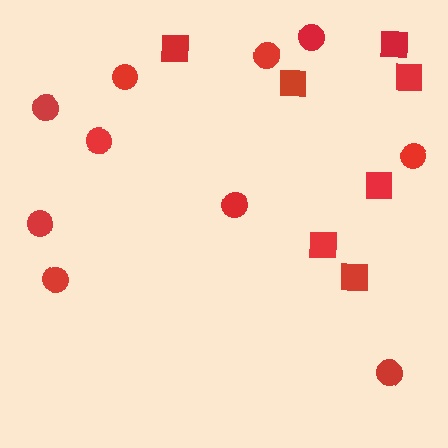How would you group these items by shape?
There are 2 groups: one group of circles (10) and one group of squares (7).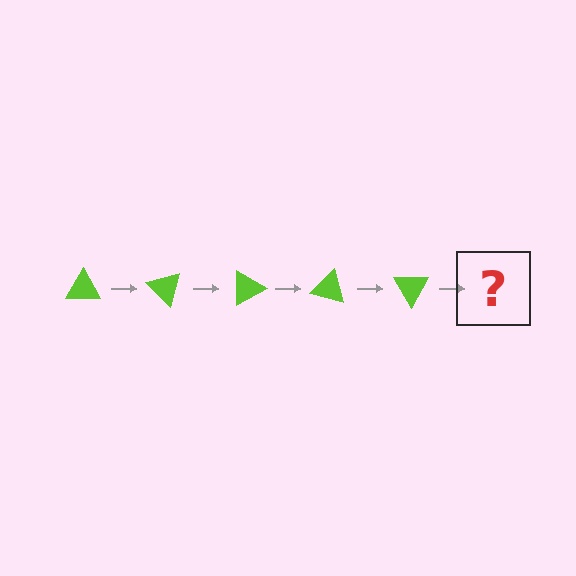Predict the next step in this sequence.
The next step is a lime triangle rotated 225 degrees.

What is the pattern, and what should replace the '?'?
The pattern is that the triangle rotates 45 degrees each step. The '?' should be a lime triangle rotated 225 degrees.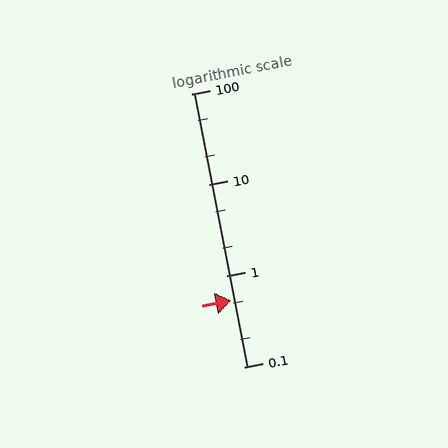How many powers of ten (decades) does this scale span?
The scale spans 3 decades, from 0.1 to 100.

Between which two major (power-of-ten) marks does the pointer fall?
The pointer is between 0.1 and 1.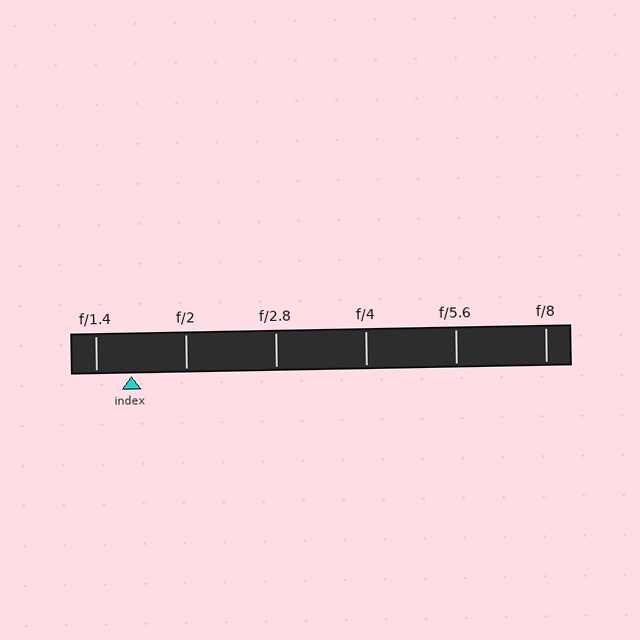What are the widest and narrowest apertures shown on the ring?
The widest aperture shown is f/1.4 and the narrowest is f/8.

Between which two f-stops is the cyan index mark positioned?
The index mark is between f/1.4 and f/2.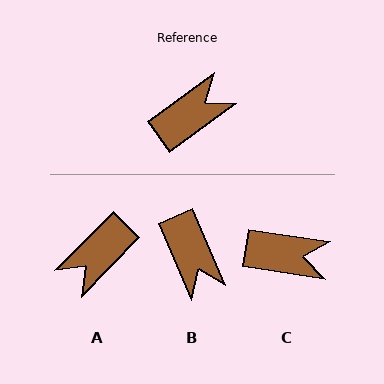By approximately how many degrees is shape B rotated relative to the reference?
Approximately 103 degrees clockwise.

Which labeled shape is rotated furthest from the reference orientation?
A, about 171 degrees away.